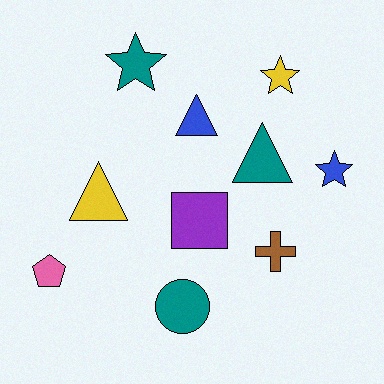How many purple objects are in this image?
There is 1 purple object.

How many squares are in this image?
There is 1 square.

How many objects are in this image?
There are 10 objects.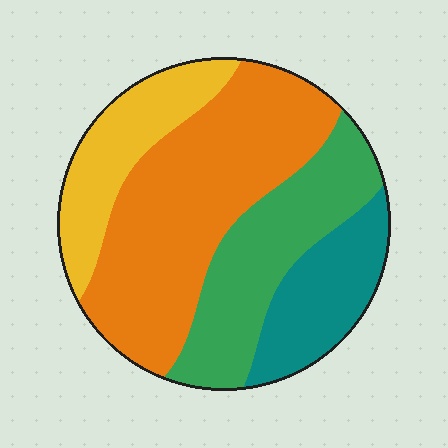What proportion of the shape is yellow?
Yellow covers 17% of the shape.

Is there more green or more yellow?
Green.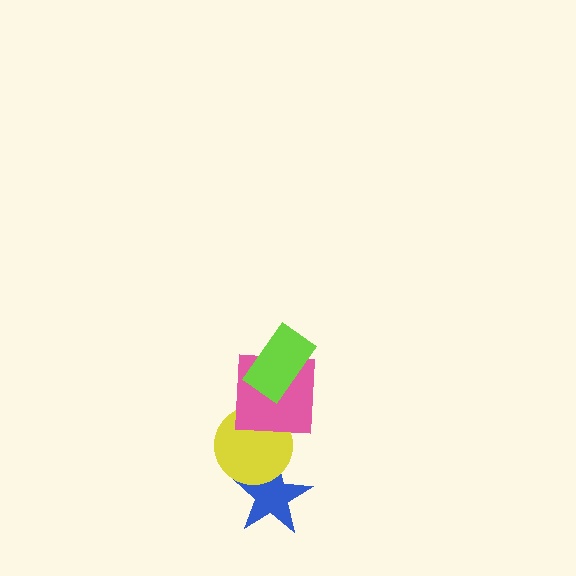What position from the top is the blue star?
The blue star is 4th from the top.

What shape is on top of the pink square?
The lime rectangle is on top of the pink square.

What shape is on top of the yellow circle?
The pink square is on top of the yellow circle.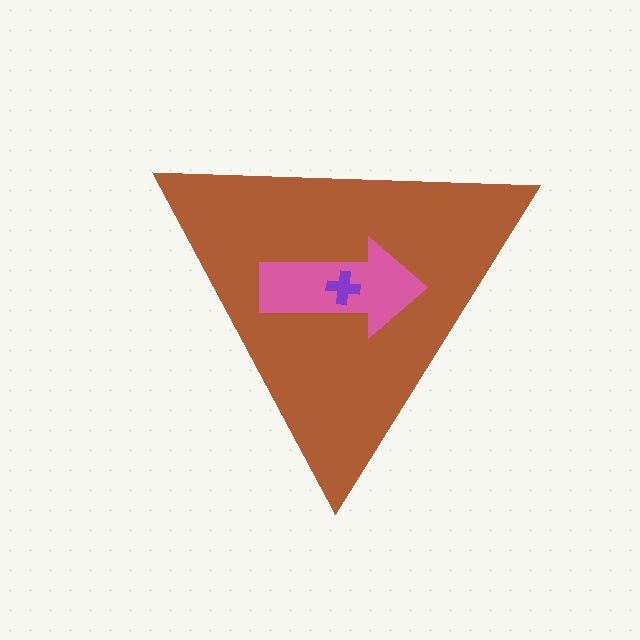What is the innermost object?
The purple cross.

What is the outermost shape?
The brown triangle.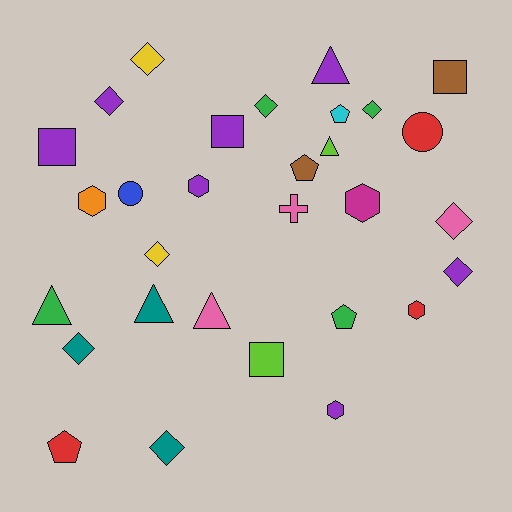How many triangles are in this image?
There are 5 triangles.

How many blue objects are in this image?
There is 1 blue object.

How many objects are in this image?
There are 30 objects.